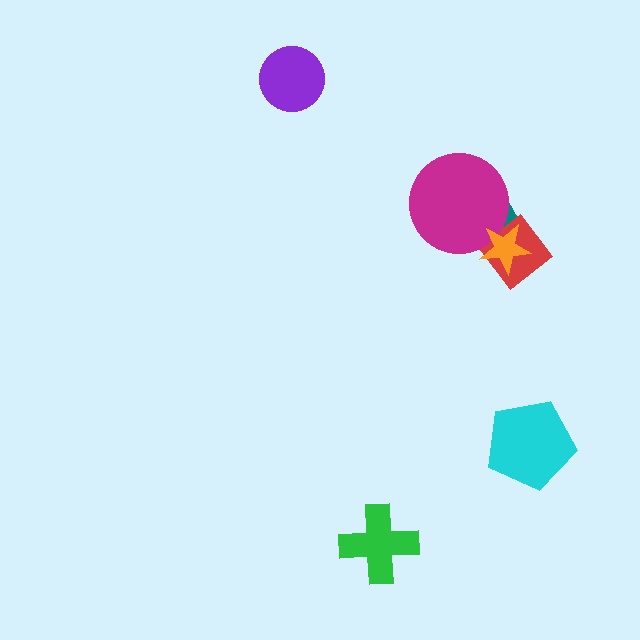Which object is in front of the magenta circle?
The orange star is in front of the magenta circle.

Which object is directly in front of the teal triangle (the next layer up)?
The red diamond is directly in front of the teal triangle.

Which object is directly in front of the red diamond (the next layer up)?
The magenta circle is directly in front of the red diamond.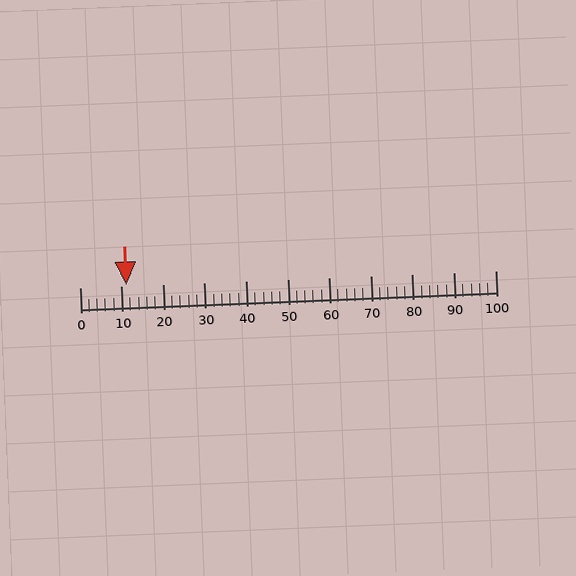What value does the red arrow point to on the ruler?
The red arrow points to approximately 11.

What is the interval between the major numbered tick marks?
The major tick marks are spaced 10 units apart.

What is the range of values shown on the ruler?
The ruler shows values from 0 to 100.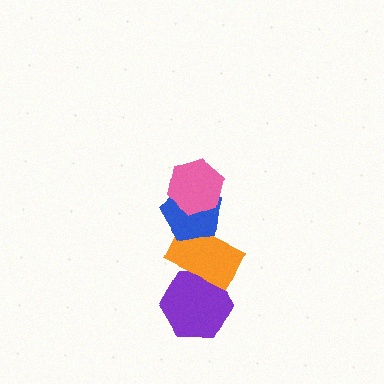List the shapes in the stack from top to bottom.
From top to bottom: the pink hexagon, the blue pentagon, the orange rectangle, the purple hexagon.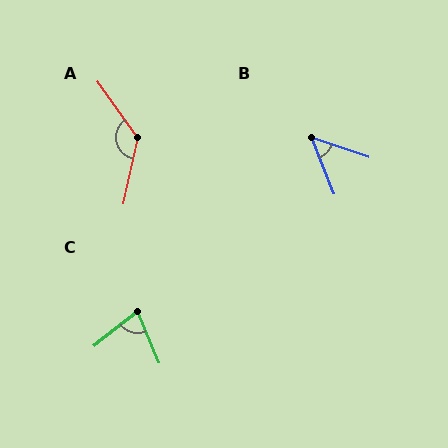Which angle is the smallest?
B, at approximately 49 degrees.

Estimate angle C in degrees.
Approximately 75 degrees.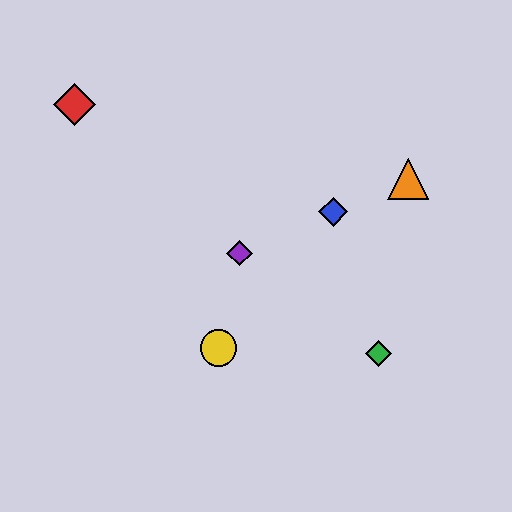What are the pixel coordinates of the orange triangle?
The orange triangle is at (408, 179).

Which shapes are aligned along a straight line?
The blue diamond, the purple diamond, the orange triangle are aligned along a straight line.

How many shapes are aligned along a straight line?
3 shapes (the blue diamond, the purple diamond, the orange triangle) are aligned along a straight line.